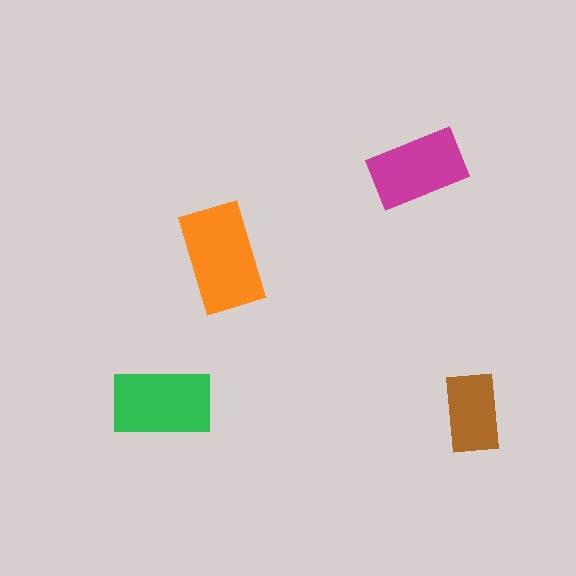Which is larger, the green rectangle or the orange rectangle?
The orange one.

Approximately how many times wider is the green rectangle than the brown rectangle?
About 1.5 times wider.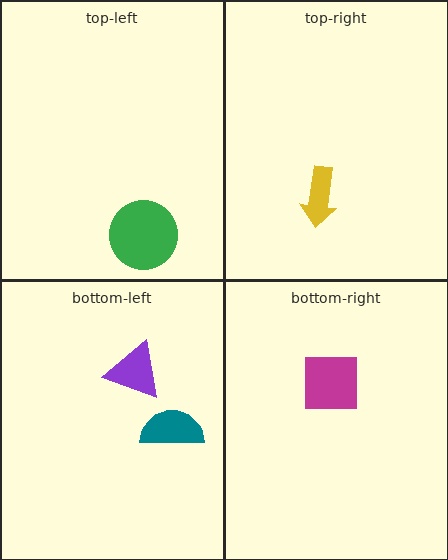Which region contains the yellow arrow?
The top-right region.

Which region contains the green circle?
The top-left region.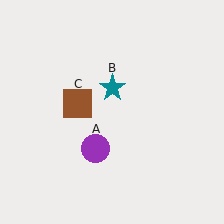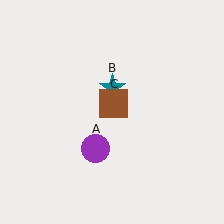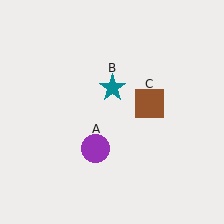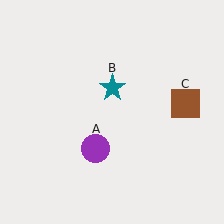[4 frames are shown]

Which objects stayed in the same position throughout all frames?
Purple circle (object A) and teal star (object B) remained stationary.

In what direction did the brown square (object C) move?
The brown square (object C) moved right.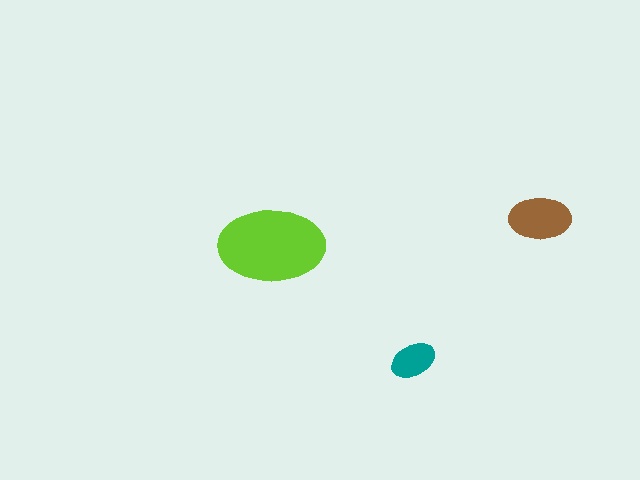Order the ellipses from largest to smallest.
the lime one, the brown one, the teal one.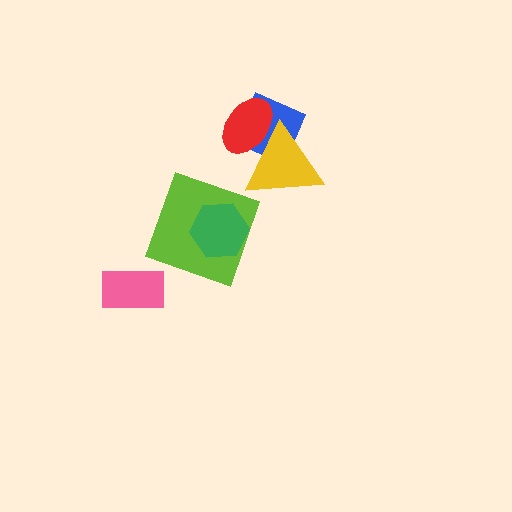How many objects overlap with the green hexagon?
1 object overlaps with the green hexagon.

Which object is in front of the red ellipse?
The yellow triangle is in front of the red ellipse.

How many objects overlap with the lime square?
1 object overlaps with the lime square.